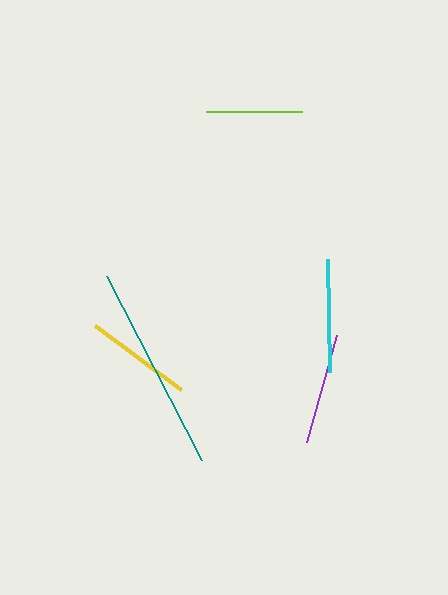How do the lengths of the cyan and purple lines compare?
The cyan and purple lines are approximately the same length.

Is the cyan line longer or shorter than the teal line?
The teal line is longer than the cyan line.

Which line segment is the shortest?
The lime line is the shortest at approximately 96 pixels.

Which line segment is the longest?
The teal line is the longest at approximately 207 pixels.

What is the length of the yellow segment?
The yellow segment is approximately 107 pixels long.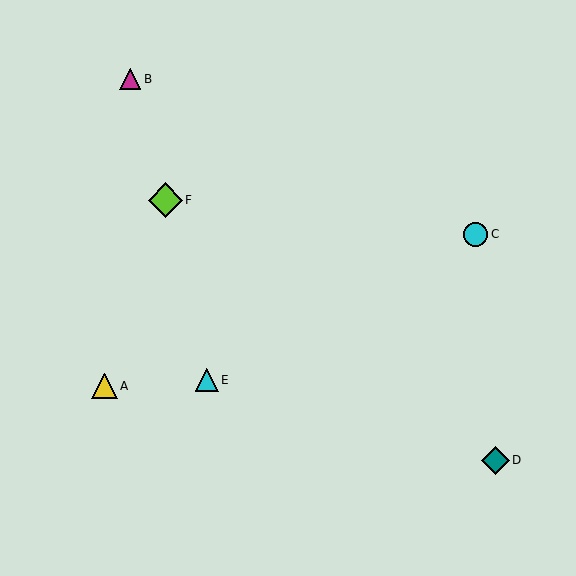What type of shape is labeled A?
Shape A is a yellow triangle.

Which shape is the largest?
The lime diamond (labeled F) is the largest.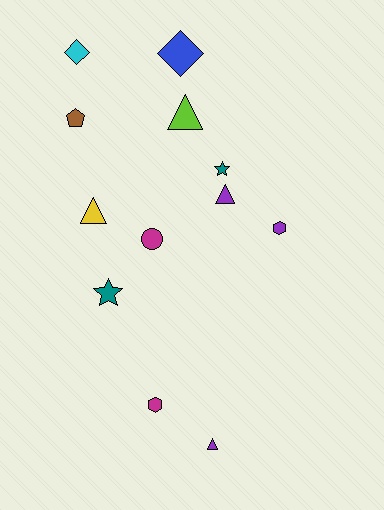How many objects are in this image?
There are 12 objects.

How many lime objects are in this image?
There is 1 lime object.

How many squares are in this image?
There are no squares.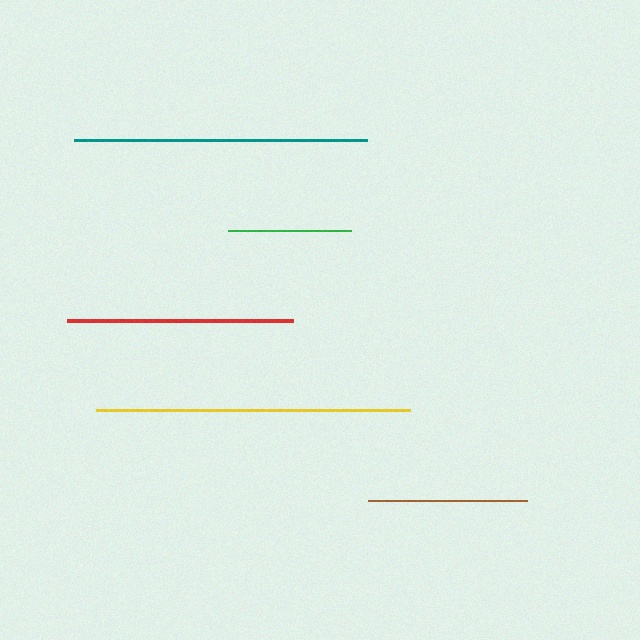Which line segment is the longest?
The yellow line is the longest at approximately 314 pixels.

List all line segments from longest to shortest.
From longest to shortest: yellow, teal, red, brown, green.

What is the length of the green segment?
The green segment is approximately 123 pixels long.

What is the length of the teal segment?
The teal segment is approximately 294 pixels long.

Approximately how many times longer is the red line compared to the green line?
The red line is approximately 1.8 times the length of the green line.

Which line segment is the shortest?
The green line is the shortest at approximately 123 pixels.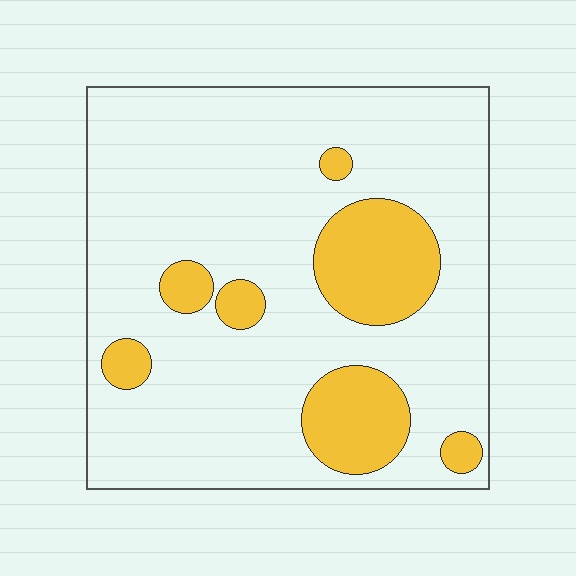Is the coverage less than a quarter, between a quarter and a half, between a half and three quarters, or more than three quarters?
Less than a quarter.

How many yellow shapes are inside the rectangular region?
7.